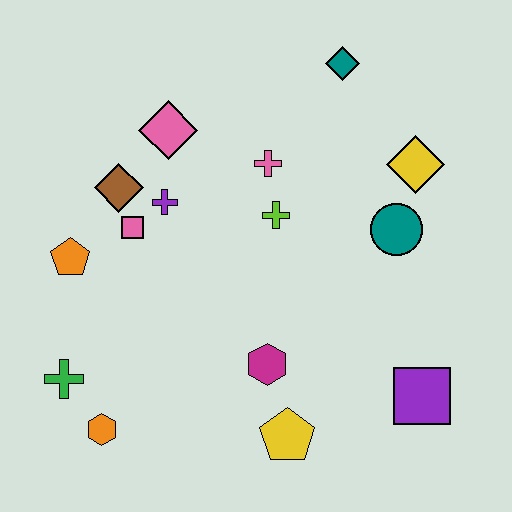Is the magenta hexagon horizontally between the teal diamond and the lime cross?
No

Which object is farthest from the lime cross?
The orange hexagon is farthest from the lime cross.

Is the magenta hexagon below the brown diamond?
Yes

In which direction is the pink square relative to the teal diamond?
The pink square is to the left of the teal diamond.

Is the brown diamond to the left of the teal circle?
Yes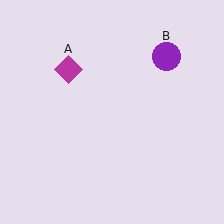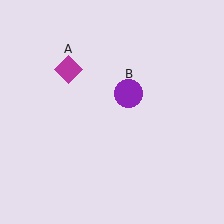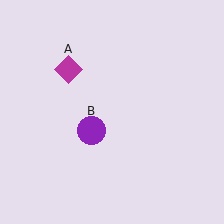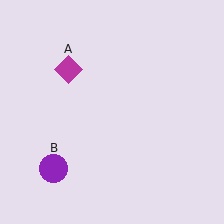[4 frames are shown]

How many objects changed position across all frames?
1 object changed position: purple circle (object B).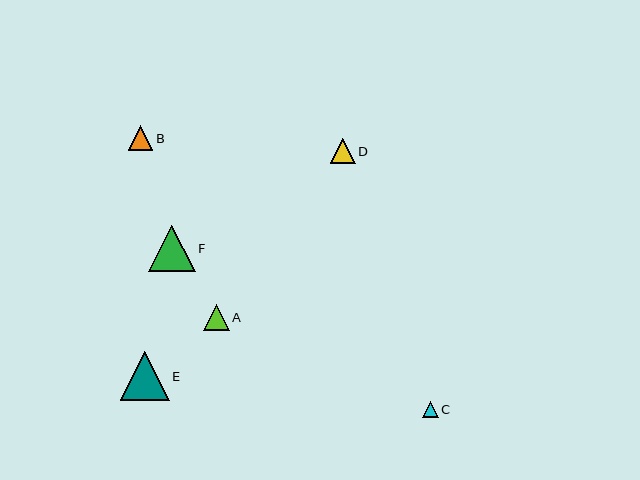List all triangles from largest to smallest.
From largest to smallest: E, F, D, A, B, C.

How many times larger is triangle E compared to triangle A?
Triangle E is approximately 1.9 times the size of triangle A.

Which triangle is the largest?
Triangle E is the largest with a size of approximately 49 pixels.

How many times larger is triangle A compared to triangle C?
Triangle A is approximately 1.6 times the size of triangle C.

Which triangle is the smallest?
Triangle C is the smallest with a size of approximately 16 pixels.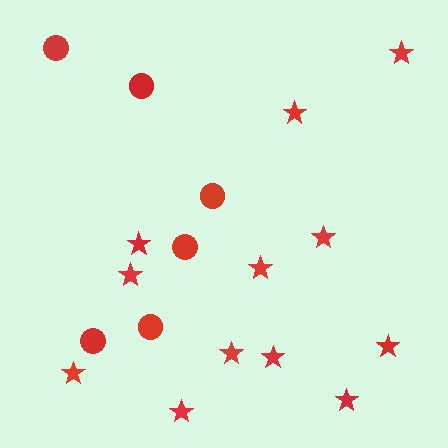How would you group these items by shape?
There are 2 groups: one group of stars (12) and one group of circles (6).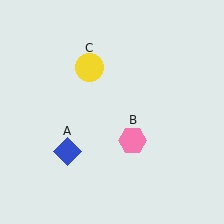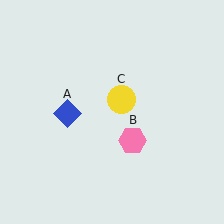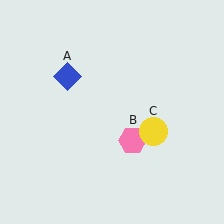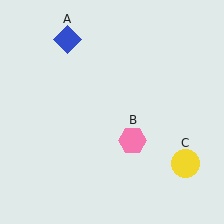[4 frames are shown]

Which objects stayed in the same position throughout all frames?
Pink hexagon (object B) remained stationary.